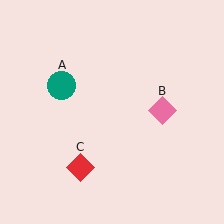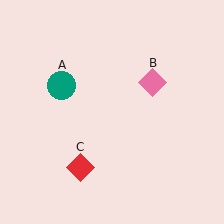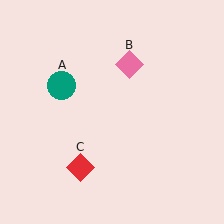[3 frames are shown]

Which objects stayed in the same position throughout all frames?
Teal circle (object A) and red diamond (object C) remained stationary.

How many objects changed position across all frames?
1 object changed position: pink diamond (object B).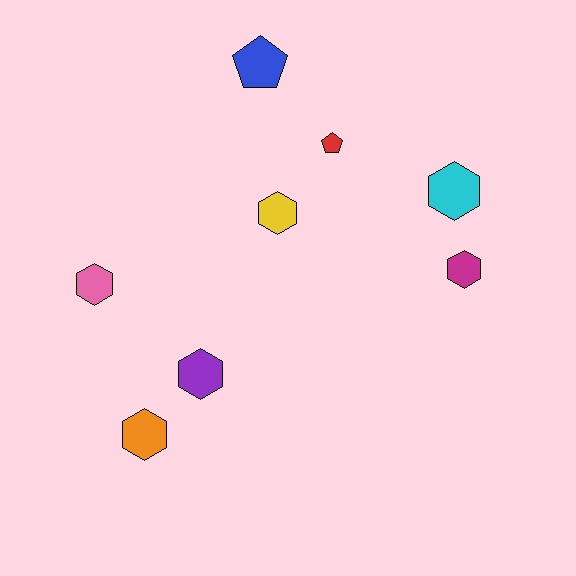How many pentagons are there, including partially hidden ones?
There are 2 pentagons.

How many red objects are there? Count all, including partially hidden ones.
There is 1 red object.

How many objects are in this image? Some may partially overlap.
There are 8 objects.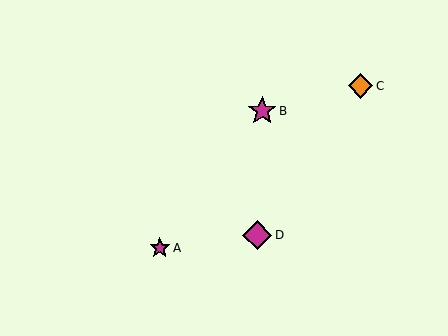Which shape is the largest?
The magenta diamond (labeled D) is the largest.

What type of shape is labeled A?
Shape A is a magenta star.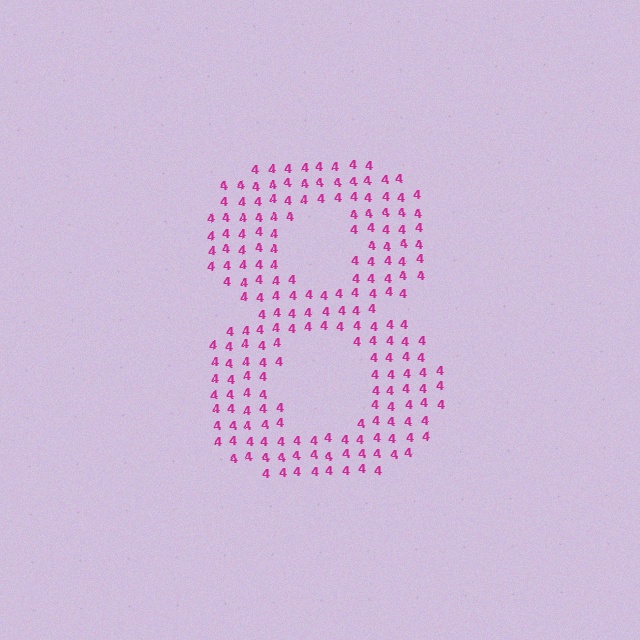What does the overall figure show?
The overall figure shows the digit 8.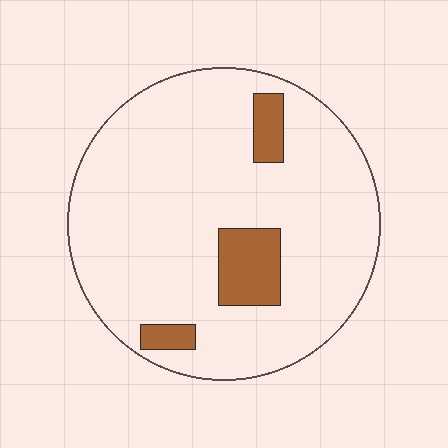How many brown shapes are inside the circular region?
3.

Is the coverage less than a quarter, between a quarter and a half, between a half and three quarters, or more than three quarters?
Less than a quarter.